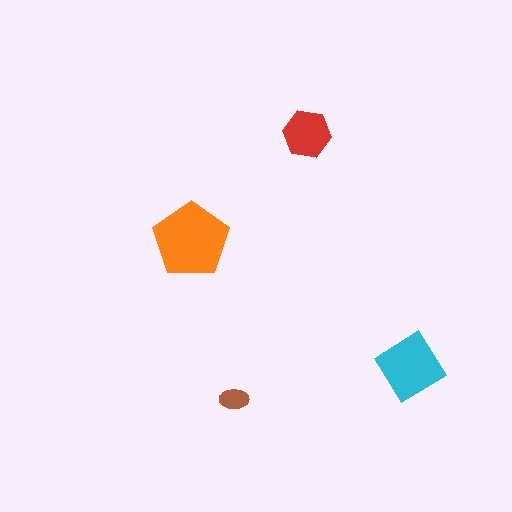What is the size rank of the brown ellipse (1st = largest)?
4th.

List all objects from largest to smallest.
The orange pentagon, the cyan diamond, the red hexagon, the brown ellipse.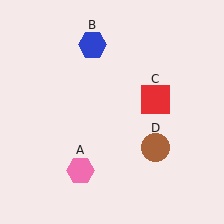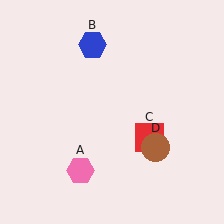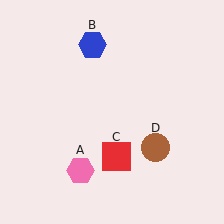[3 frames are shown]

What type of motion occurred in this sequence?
The red square (object C) rotated clockwise around the center of the scene.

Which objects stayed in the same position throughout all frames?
Pink hexagon (object A) and blue hexagon (object B) and brown circle (object D) remained stationary.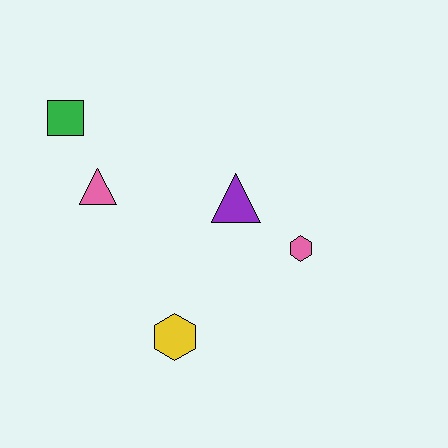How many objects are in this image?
There are 5 objects.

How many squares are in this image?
There is 1 square.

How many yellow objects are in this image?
There is 1 yellow object.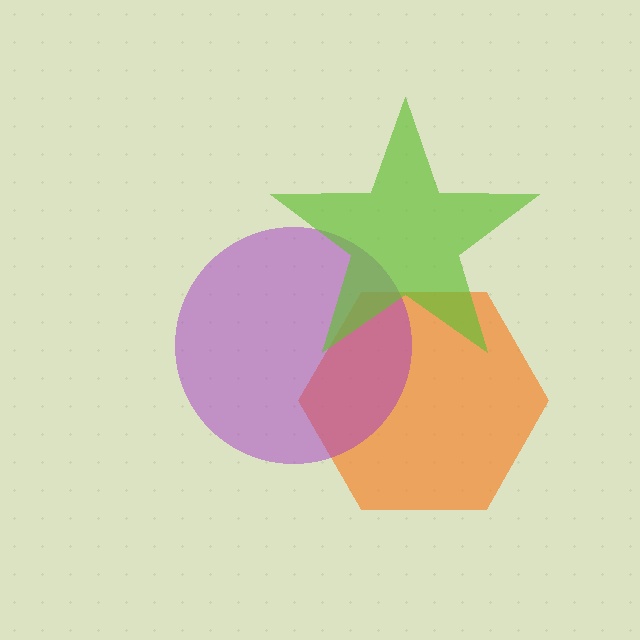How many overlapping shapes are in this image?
There are 3 overlapping shapes in the image.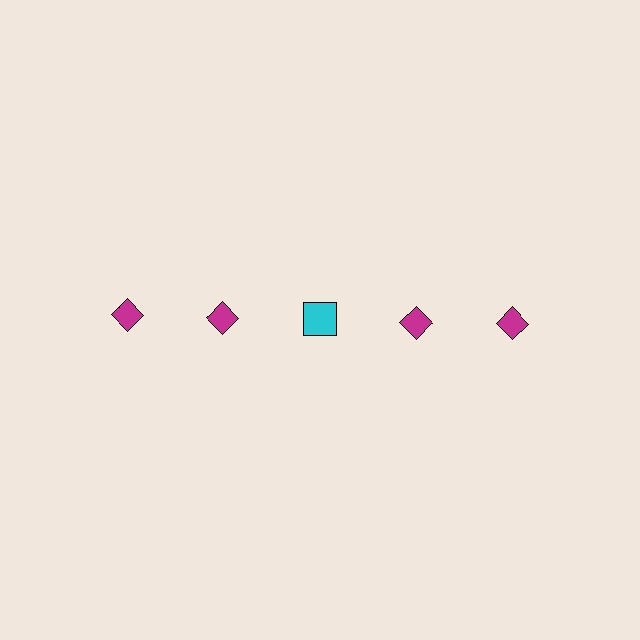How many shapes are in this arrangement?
There are 5 shapes arranged in a grid pattern.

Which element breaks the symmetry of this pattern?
The cyan square in the top row, center column breaks the symmetry. All other shapes are magenta diamonds.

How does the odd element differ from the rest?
It differs in both color (cyan instead of magenta) and shape (square instead of diamond).